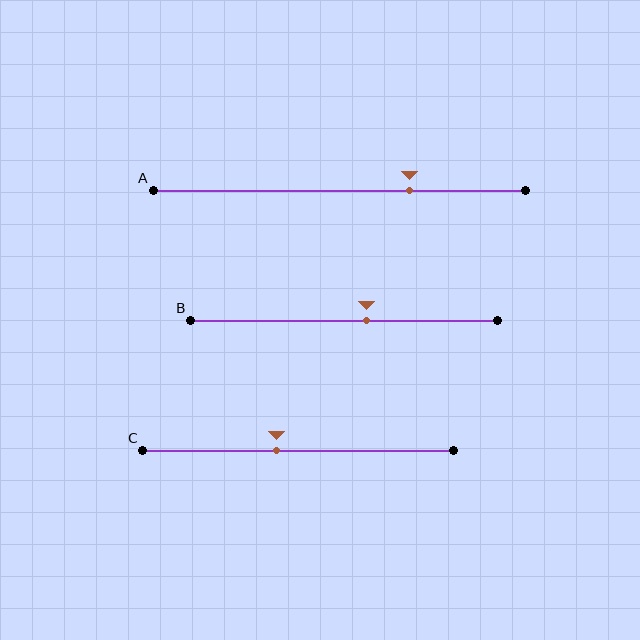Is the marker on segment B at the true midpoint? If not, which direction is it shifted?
No, the marker on segment B is shifted to the right by about 7% of the segment length.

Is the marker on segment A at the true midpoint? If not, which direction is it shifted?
No, the marker on segment A is shifted to the right by about 19% of the segment length.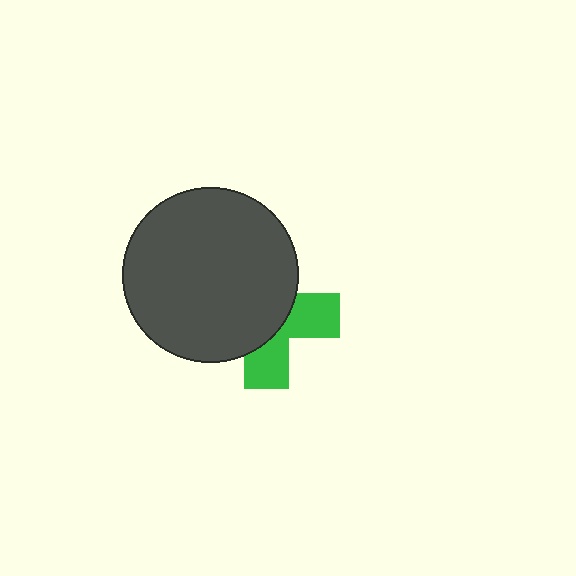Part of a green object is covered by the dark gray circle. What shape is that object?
It is a cross.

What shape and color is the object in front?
The object in front is a dark gray circle.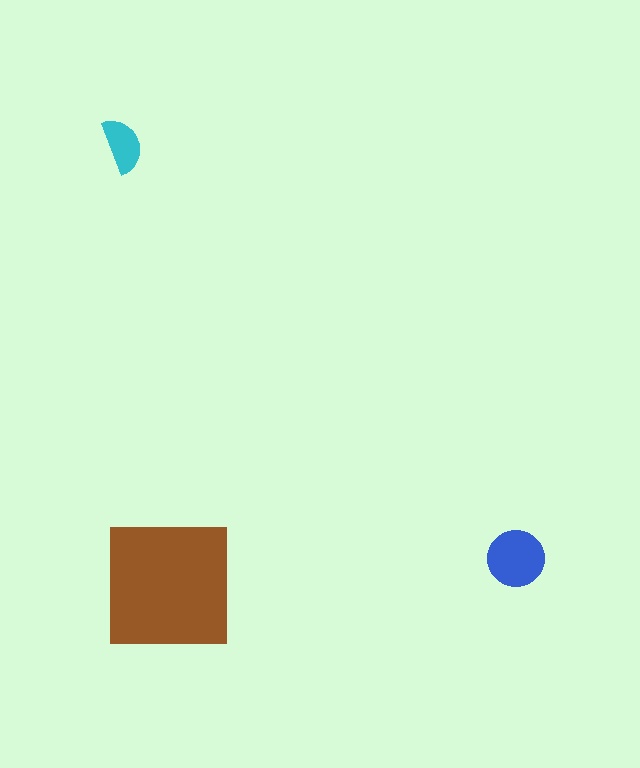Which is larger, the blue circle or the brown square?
The brown square.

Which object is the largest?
The brown square.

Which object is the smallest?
The cyan semicircle.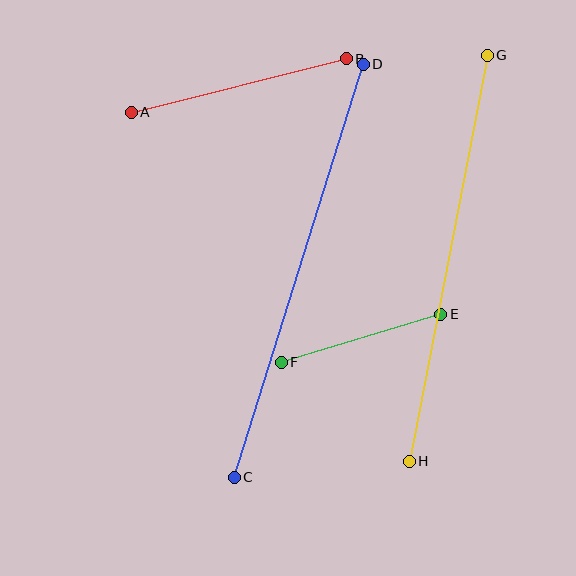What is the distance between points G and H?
The distance is approximately 413 pixels.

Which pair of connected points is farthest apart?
Points C and D are farthest apart.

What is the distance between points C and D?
The distance is approximately 433 pixels.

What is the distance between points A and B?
The distance is approximately 221 pixels.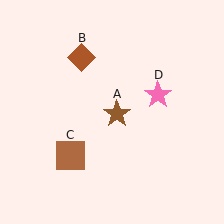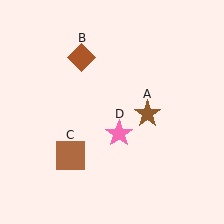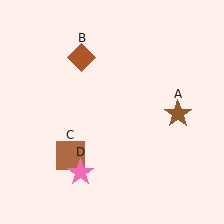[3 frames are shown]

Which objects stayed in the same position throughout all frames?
Brown diamond (object B) and brown square (object C) remained stationary.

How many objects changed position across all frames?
2 objects changed position: brown star (object A), pink star (object D).